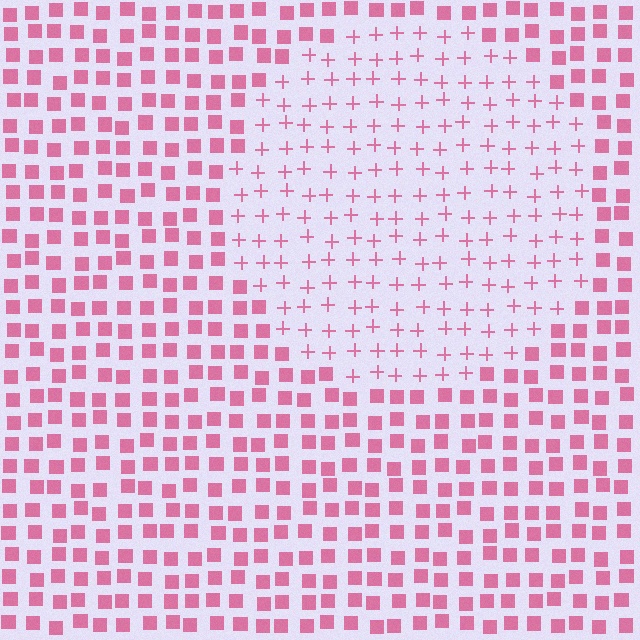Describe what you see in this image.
The image is filled with small pink elements arranged in a uniform grid. A circle-shaped region contains plus signs, while the surrounding area contains squares. The boundary is defined purely by the change in element shape.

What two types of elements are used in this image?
The image uses plus signs inside the circle region and squares outside it.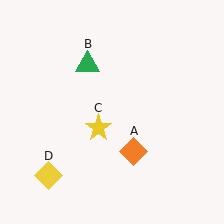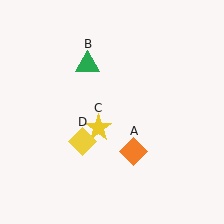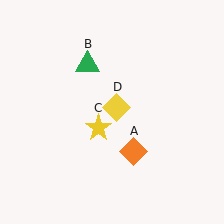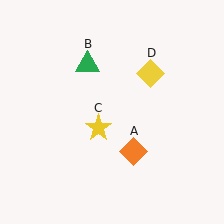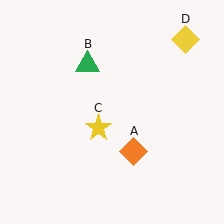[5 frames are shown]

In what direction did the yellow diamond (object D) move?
The yellow diamond (object D) moved up and to the right.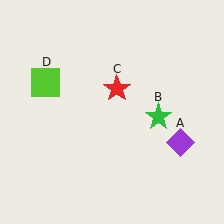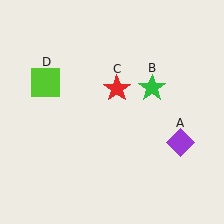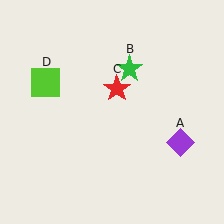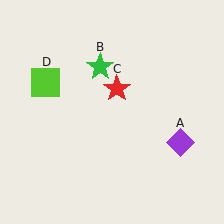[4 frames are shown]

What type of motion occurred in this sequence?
The green star (object B) rotated counterclockwise around the center of the scene.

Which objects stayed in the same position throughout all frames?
Purple diamond (object A) and red star (object C) and lime square (object D) remained stationary.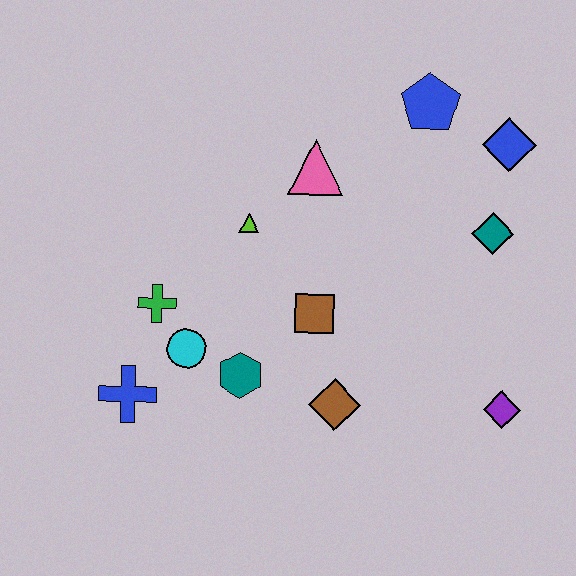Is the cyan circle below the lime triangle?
Yes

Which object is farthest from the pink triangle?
The purple diamond is farthest from the pink triangle.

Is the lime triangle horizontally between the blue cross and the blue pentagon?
Yes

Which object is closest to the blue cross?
The cyan circle is closest to the blue cross.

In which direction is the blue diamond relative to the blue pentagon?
The blue diamond is to the right of the blue pentagon.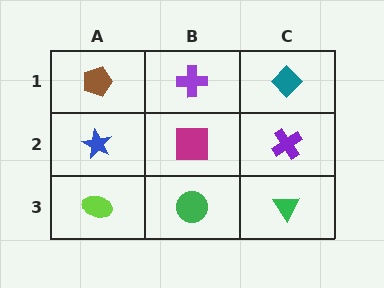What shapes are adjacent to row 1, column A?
A blue star (row 2, column A), a purple cross (row 1, column B).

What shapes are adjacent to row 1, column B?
A magenta square (row 2, column B), a brown pentagon (row 1, column A), a teal diamond (row 1, column C).